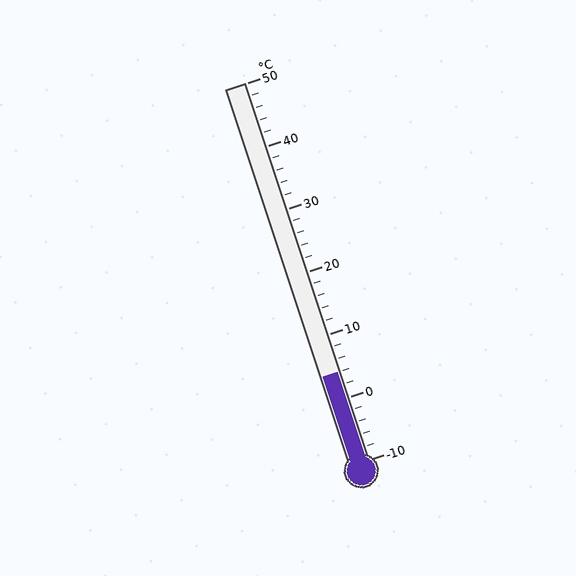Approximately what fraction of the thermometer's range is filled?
The thermometer is filled to approximately 25% of its range.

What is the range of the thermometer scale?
The thermometer scale ranges from -10°C to 50°C.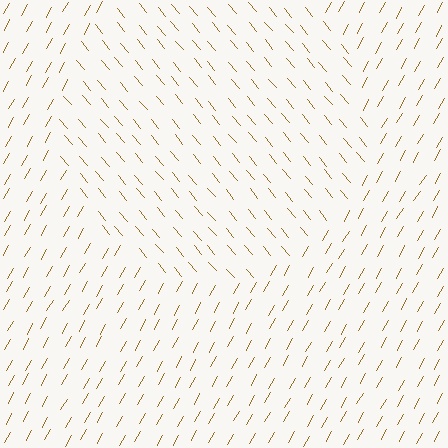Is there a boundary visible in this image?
Yes, there is a texture boundary formed by a change in line orientation.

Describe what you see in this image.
The image is filled with small brown line segments. A circle region in the image has lines oriented differently from the surrounding lines, creating a visible texture boundary.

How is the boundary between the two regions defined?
The boundary is defined purely by a change in line orientation (approximately 69 degrees difference). All lines are the same color and thickness.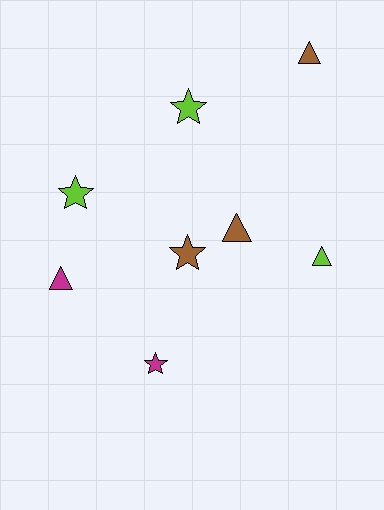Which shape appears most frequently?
Star, with 4 objects.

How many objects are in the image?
There are 8 objects.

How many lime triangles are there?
There is 1 lime triangle.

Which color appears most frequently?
Lime, with 3 objects.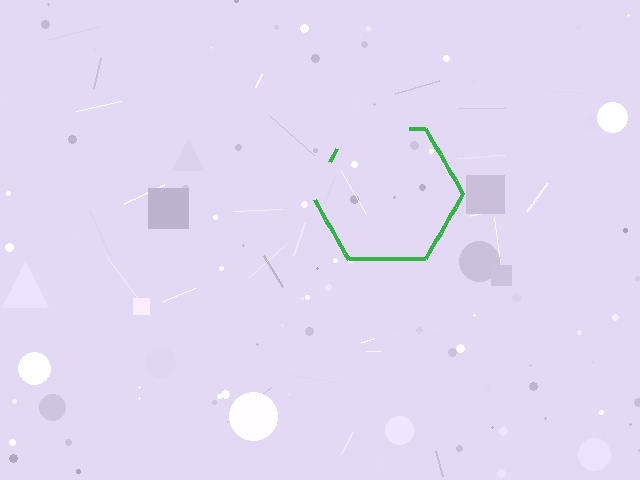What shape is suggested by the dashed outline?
The dashed outline suggests a hexagon.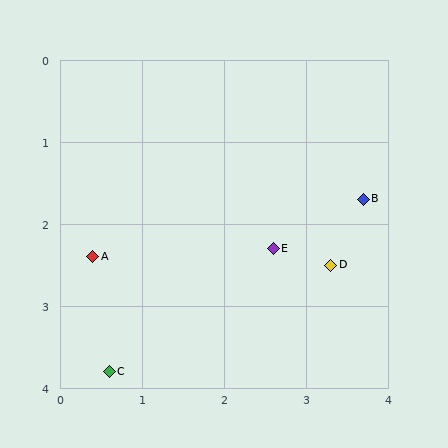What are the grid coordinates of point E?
Point E is at approximately (2.6, 2.3).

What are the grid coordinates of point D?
Point D is at approximately (3.3, 2.5).